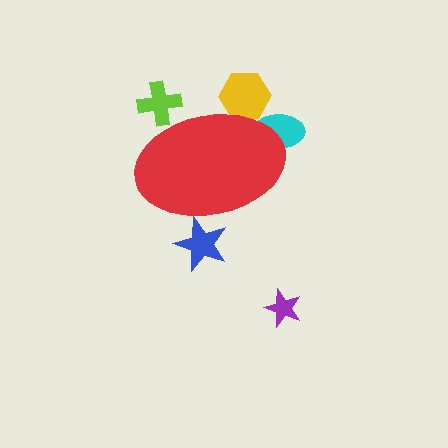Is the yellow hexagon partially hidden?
Yes, the yellow hexagon is partially hidden behind the red ellipse.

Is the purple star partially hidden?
No, the purple star is fully visible.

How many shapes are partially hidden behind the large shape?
4 shapes are partially hidden.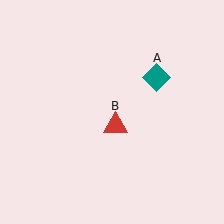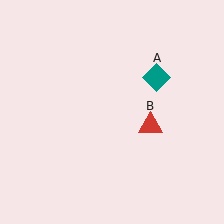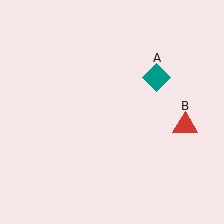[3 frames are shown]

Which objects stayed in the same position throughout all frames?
Teal diamond (object A) remained stationary.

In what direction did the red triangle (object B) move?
The red triangle (object B) moved right.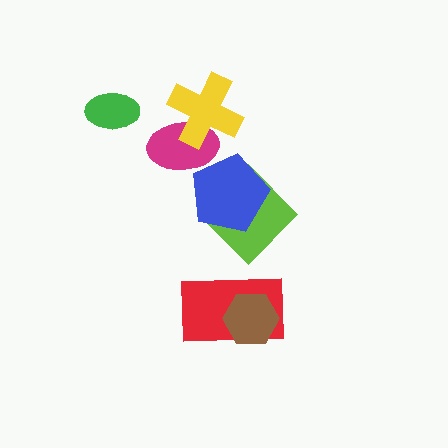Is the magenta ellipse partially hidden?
Yes, it is partially covered by another shape.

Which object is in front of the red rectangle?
The brown hexagon is in front of the red rectangle.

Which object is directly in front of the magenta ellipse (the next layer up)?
The yellow cross is directly in front of the magenta ellipse.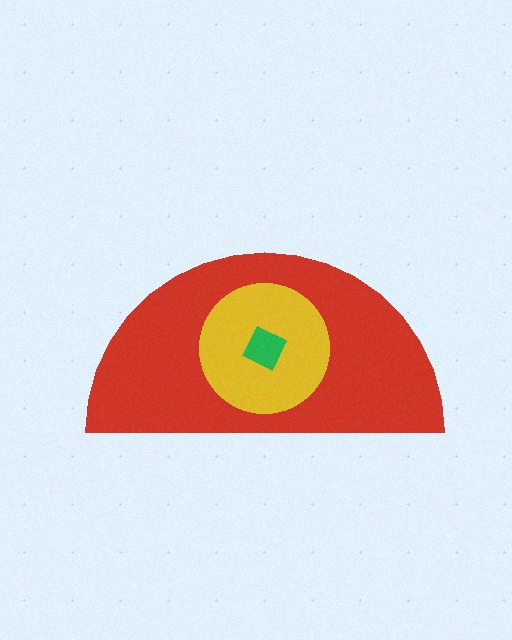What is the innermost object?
The green square.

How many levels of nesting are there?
3.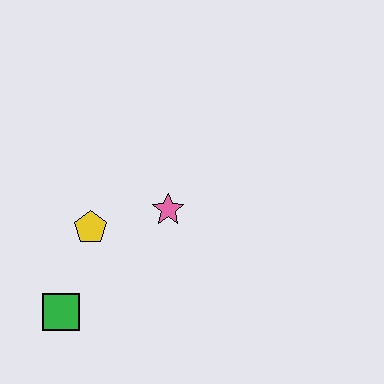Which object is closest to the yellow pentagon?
The pink star is closest to the yellow pentagon.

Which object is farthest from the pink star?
The green square is farthest from the pink star.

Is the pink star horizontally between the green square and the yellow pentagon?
No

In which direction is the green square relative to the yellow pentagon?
The green square is below the yellow pentagon.